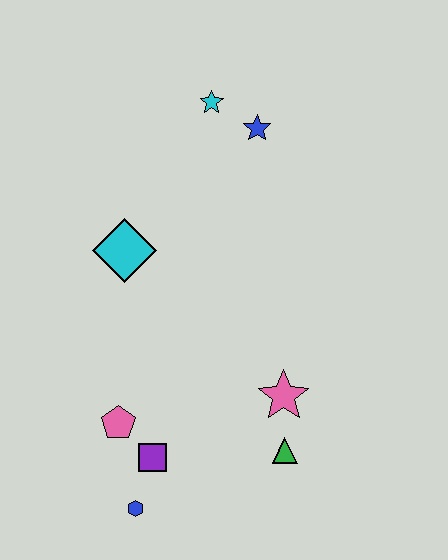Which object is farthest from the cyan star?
The blue hexagon is farthest from the cyan star.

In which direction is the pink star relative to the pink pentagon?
The pink star is to the right of the pink pentagon.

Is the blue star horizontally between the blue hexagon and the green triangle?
Yes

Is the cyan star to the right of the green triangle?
No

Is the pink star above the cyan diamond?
No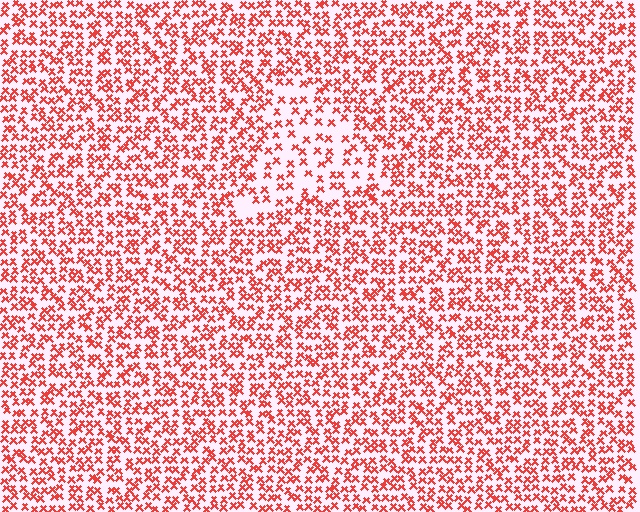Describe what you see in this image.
The image contains small red elements arranged at two different densities. A triangle-shaped region is visible where the elements are less densely packed than the surrounding area.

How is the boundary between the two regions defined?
The boundary is defined by a change in element density (approximately 1.9x ratio). All elements are the same color, size, and shape.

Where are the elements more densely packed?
The elements are more densely packed outside the triangle boundary.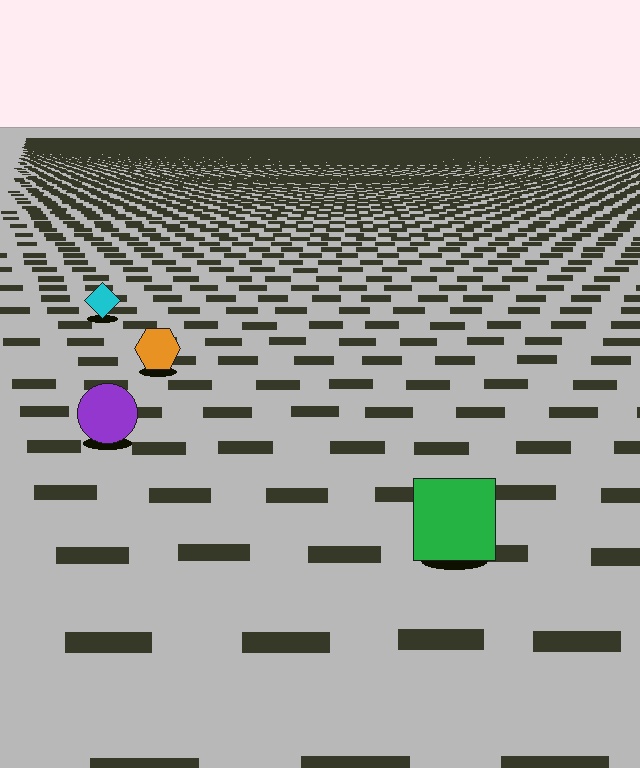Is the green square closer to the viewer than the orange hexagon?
Yes. The green square is closer — you can tell from the texture gradient: the ground texture is coarser near it.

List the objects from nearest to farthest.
From nearest to farthest: the green square, the purple circle, the orange hexagon, the cyan diamond.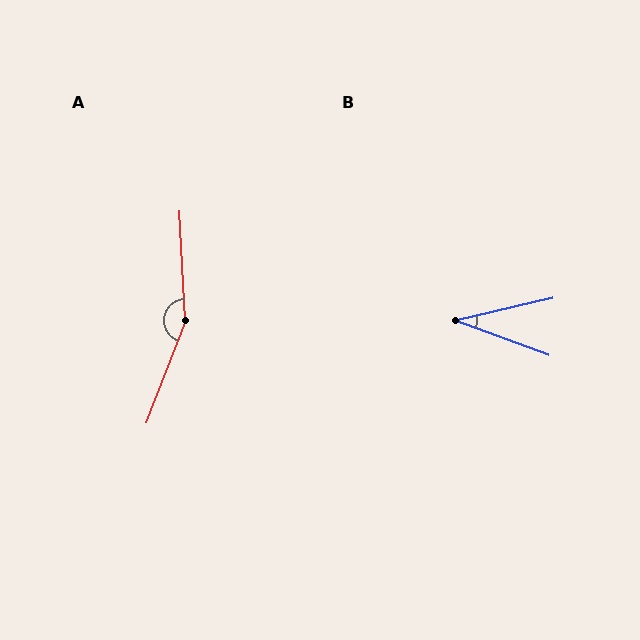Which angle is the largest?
A, at approximately 156 degrees.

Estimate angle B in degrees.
Approximately 33 degrees.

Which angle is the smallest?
B, at approximately 33 degrees.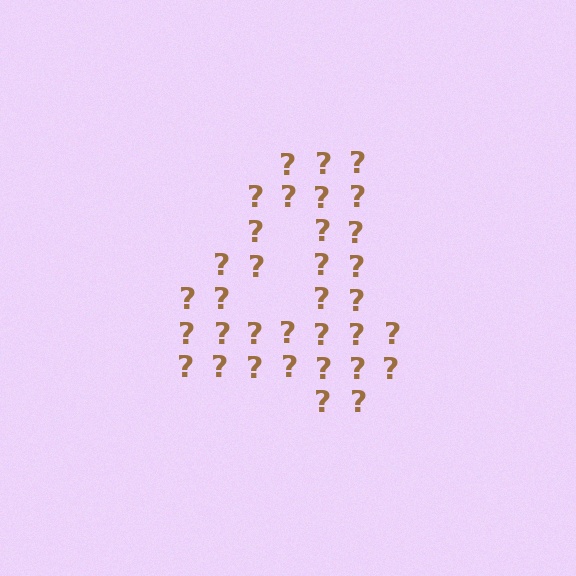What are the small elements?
The small elements are question marks.